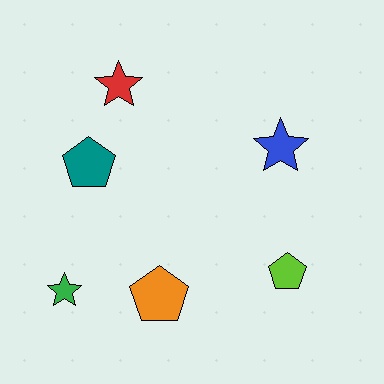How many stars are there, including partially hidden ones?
There are 3 stars.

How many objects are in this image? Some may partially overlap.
There are 6 objects.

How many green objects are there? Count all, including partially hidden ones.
There is 1 green object.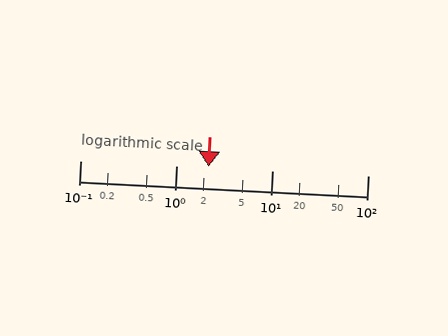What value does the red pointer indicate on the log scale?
The pointer indicates approximately 2.2.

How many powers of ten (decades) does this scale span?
The scale spans 3 decades, from 0.1 to 100.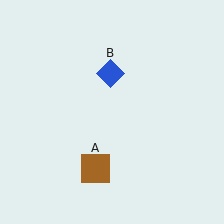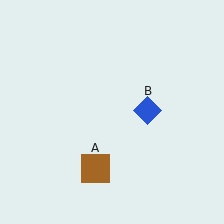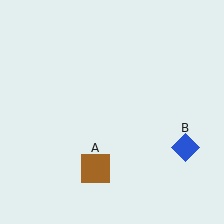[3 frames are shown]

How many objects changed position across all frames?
1 object changed position: blue diamond (object B).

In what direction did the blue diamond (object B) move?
The blue diamond (object B) moved down and to the right.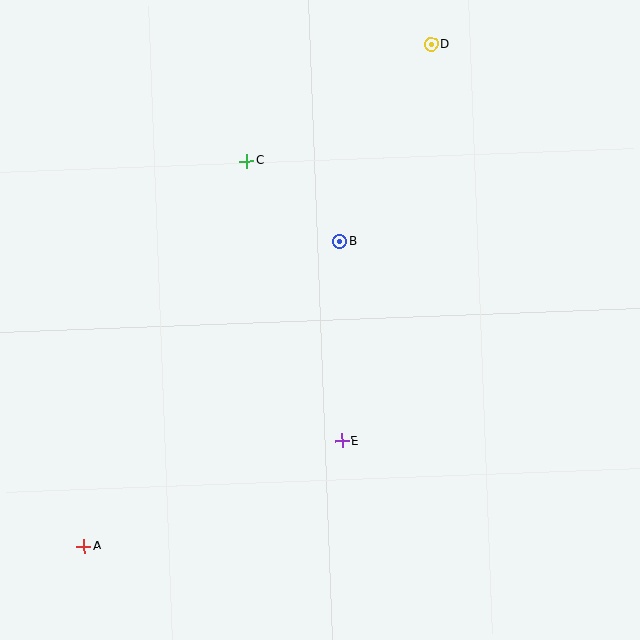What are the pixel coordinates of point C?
Point C is at (247, 161).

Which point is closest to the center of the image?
Point B at (340, 241) is closest to the center.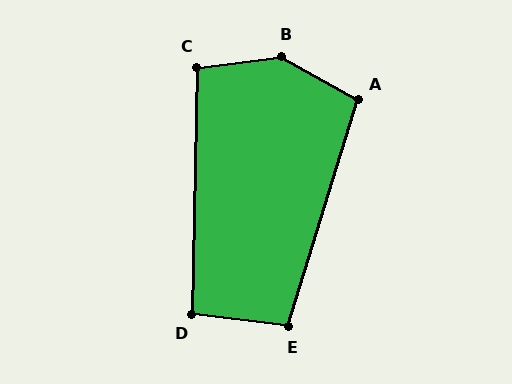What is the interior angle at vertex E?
Approximately 100 degrees (obtuse).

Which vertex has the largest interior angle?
B, at approximately 143 degrees.